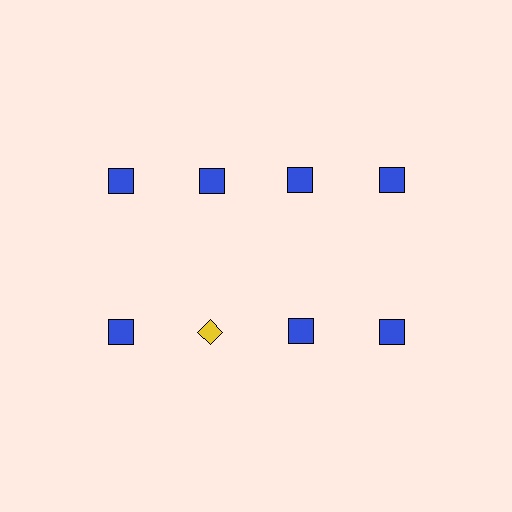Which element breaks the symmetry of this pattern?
The yellow diamond in the second row, second from left column breaks the symmetry. All other shapes are blue squares.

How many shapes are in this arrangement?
There are 8 shapes arranged in a grid pattern.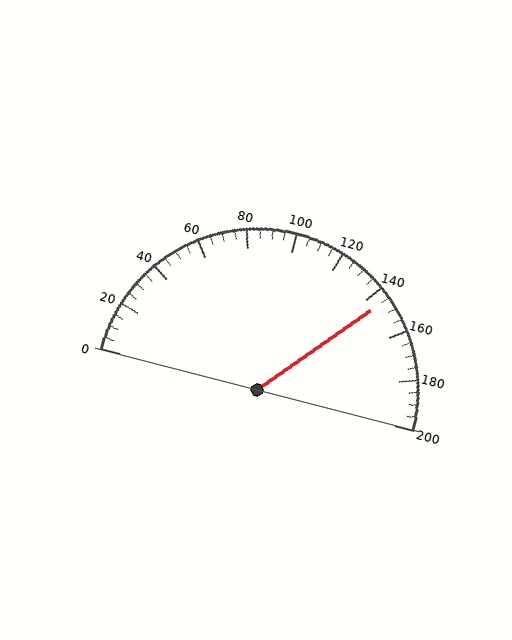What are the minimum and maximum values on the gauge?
The gauge ranges from 0 to 200.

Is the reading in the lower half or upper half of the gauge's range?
The reading is in the upper half of the range (0 to 200).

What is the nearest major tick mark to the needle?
The nearest major tick mark is 140.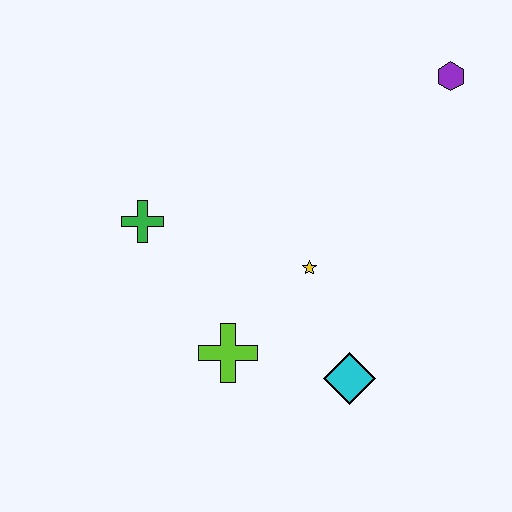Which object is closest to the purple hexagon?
The yellow star is closest to the purple hexagon.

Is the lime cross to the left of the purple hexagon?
Yes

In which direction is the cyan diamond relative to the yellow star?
The cyan diamond is below the yellow star.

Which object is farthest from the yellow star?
The purple hexagon is farthest from the yellow star.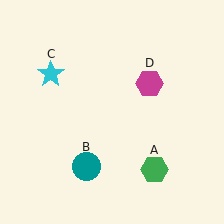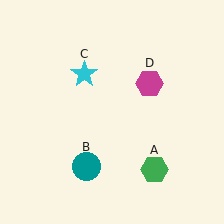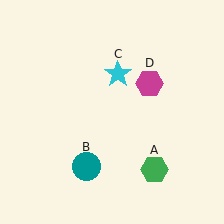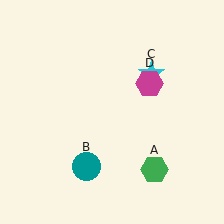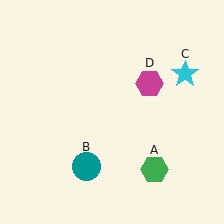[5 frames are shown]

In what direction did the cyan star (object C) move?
The cyan star (object C) moved right.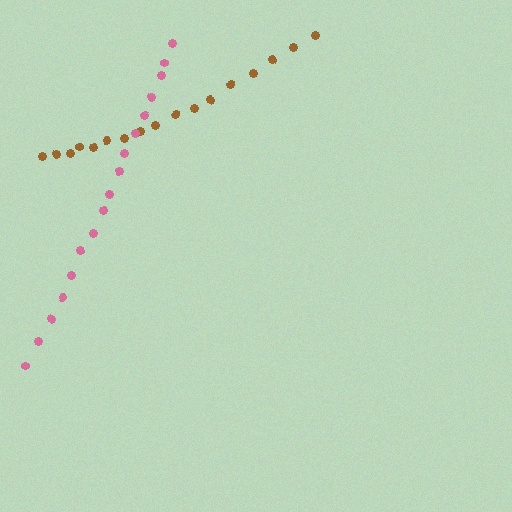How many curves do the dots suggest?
There are 2 distinct paths.